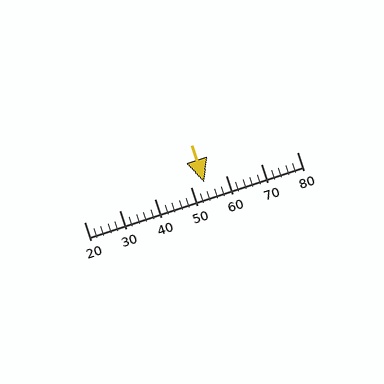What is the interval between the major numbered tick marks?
The major tick marks are spaced 10 units apart.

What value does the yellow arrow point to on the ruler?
The yellow arrow points to approximately 54.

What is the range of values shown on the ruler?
The ruler shows values from 20 to 80.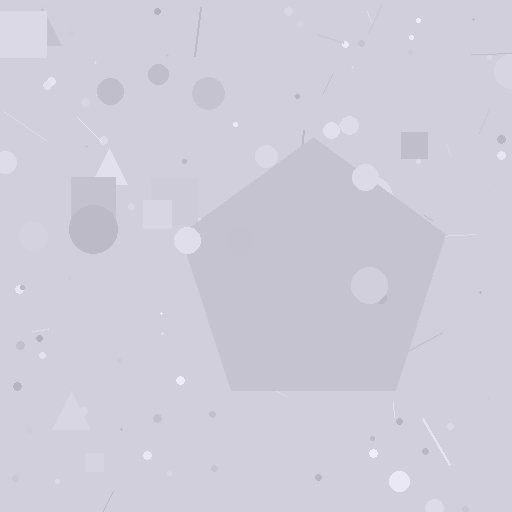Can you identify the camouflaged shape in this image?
The camouflaged shape is a pentagon.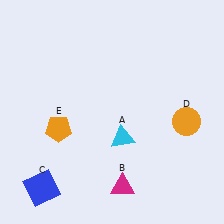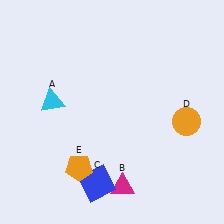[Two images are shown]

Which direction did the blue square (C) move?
The blue square (C) moved right.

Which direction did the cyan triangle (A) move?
The cyan triangle (A) moved left.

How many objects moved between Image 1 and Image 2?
3 objects moved between the two images.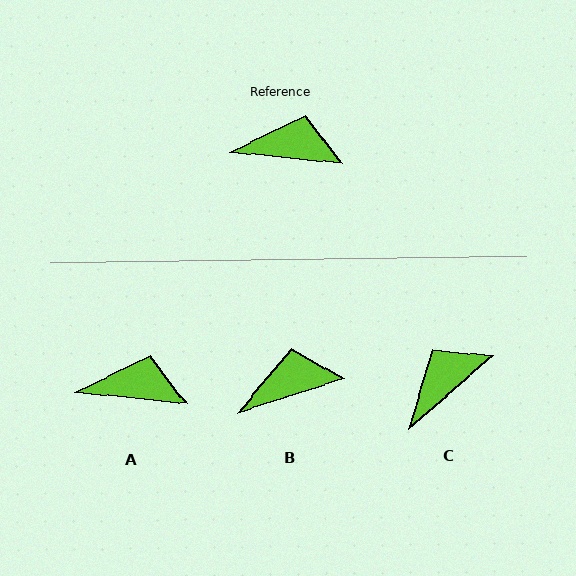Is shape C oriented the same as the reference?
No, it is off by about 47 degrees.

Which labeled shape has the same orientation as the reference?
A.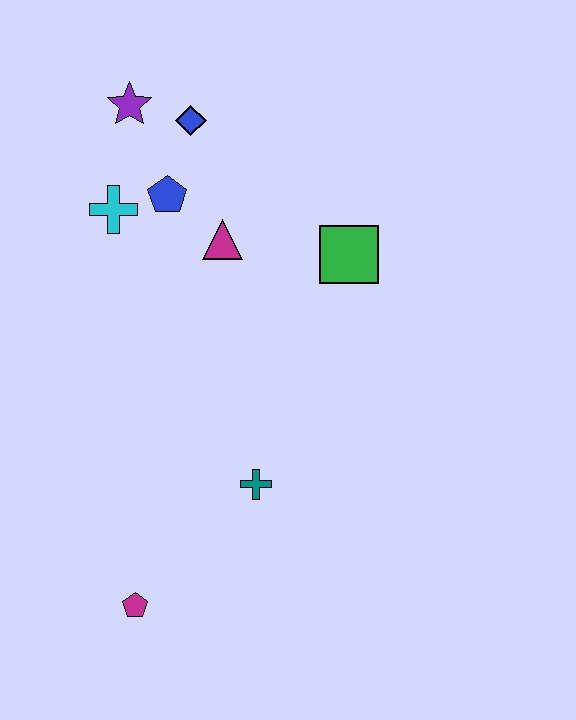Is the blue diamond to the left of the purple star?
No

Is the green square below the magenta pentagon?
No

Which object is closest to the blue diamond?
The purple star is closest to the blue diamond.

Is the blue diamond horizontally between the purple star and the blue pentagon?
No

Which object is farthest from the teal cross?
The purple star is farthest from the teal cross.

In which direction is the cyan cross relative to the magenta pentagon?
The cyan cross is above the magenta pentagon.